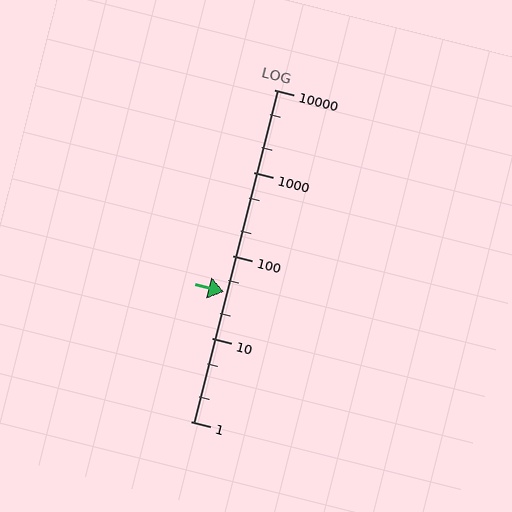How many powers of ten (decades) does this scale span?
The scale spans 4 decades, from 1 to 10000.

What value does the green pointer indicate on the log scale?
The pointer indicates approximately 36.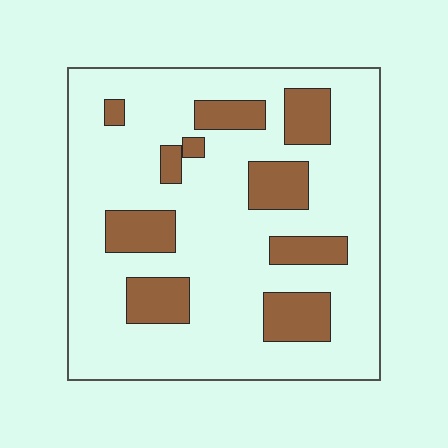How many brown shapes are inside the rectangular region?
10.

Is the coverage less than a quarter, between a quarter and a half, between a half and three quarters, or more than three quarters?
Less than a quarter.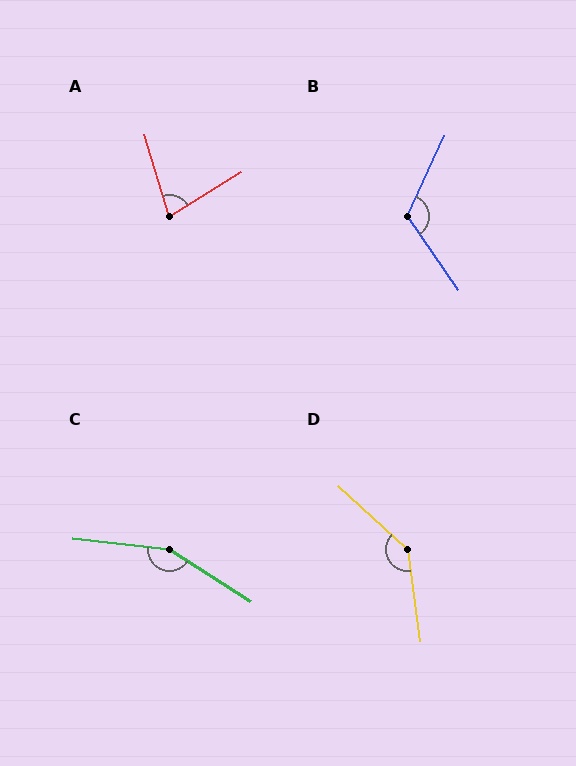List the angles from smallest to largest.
A (74°), B (120°), D (141°), C (154°).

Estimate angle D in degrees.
Approximately 141 degrees.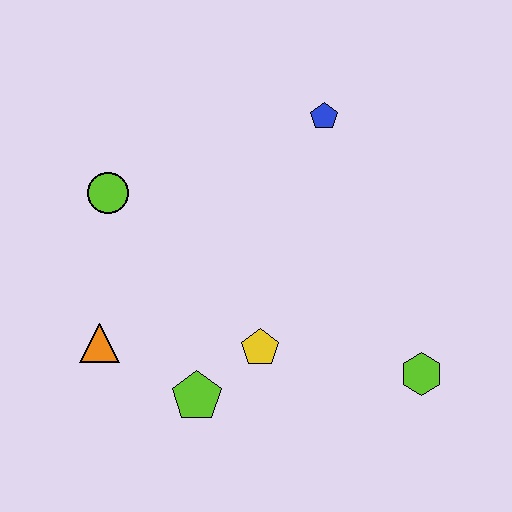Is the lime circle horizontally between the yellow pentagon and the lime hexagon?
No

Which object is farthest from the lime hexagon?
The lime circle is farthest from the lime hexagon.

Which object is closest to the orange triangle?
The lime pentagon is closest to the orange triangle.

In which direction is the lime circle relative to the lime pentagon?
The lime circle is above the lime pentagon.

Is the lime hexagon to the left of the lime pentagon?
No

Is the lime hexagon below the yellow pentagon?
Yes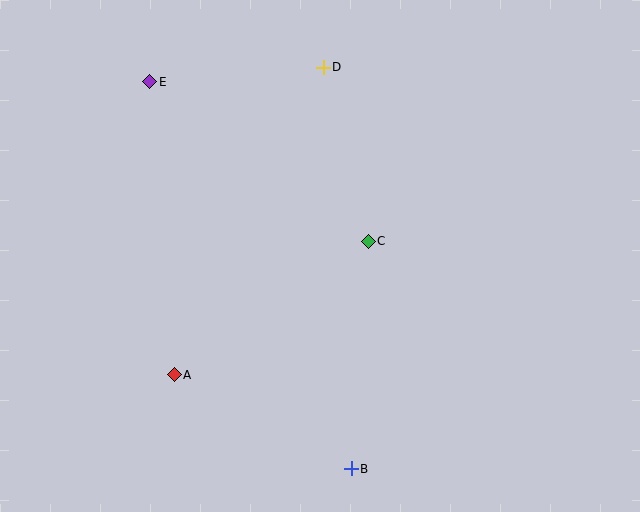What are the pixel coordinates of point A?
Point A is at (174, 375).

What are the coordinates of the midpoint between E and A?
The midpoint between E and A is at (162, 228).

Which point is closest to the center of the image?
Point C at (368, 241) is closest to the center.